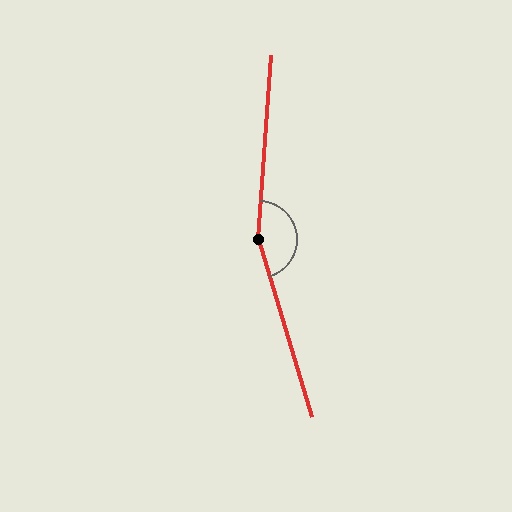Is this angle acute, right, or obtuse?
It is obtuse.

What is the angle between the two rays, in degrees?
Approximately 159 degrees.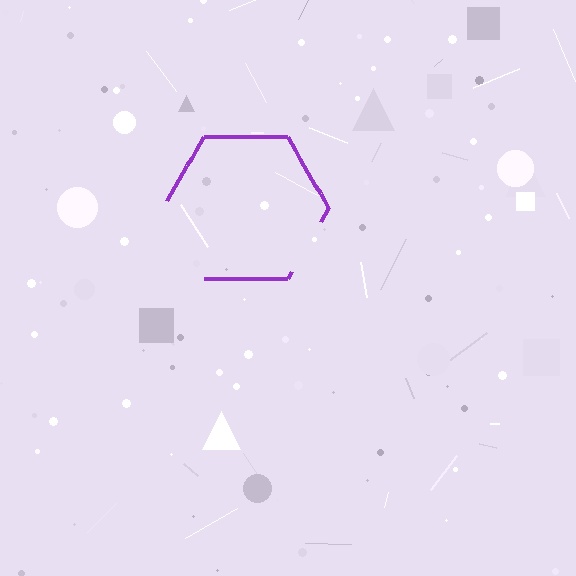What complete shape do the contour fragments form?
The contour fragments form a hexagon.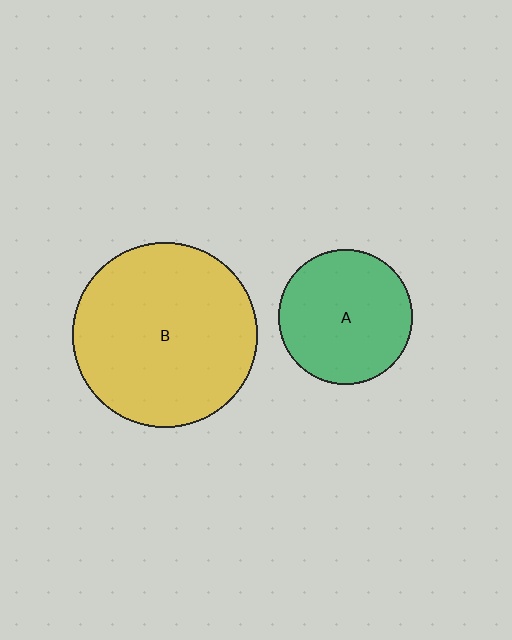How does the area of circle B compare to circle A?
Approximately 1.9 times.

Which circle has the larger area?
Circle B (yellow).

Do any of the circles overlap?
No, none of the circles overlap.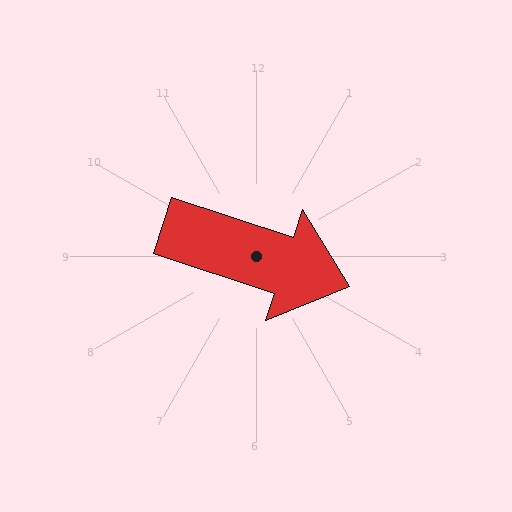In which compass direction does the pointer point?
East.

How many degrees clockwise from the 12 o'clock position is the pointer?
Approximately 108 degrees.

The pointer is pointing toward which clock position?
Roughly 4 o'clock.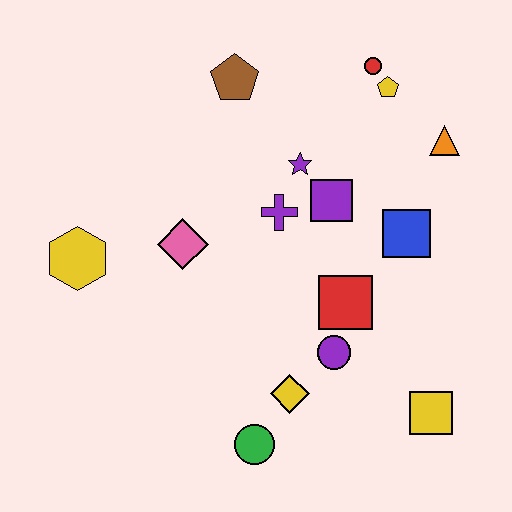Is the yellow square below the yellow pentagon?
Yes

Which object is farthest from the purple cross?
The yellow square is farthest from the purple cross.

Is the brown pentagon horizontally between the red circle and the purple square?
No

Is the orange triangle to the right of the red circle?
Yes